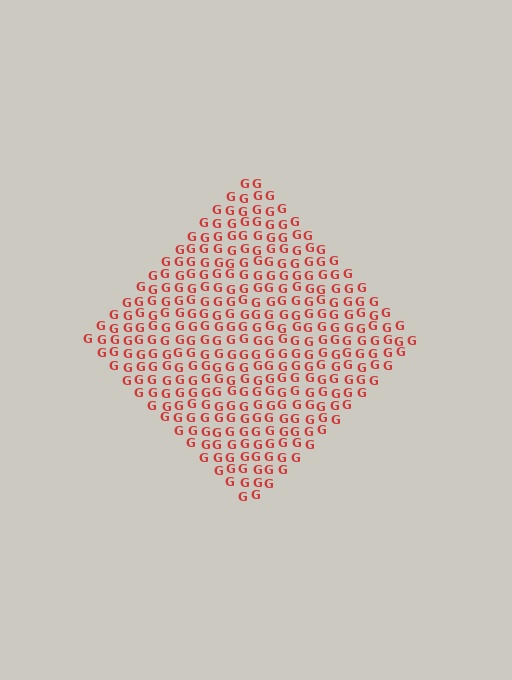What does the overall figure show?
The overall figure shows a diamond.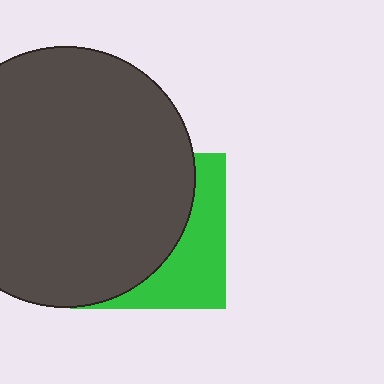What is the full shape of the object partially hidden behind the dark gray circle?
The partially hidden object is a green square.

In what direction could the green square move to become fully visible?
The green square could move right. That would shift it out from behind the dark gray circle entirely.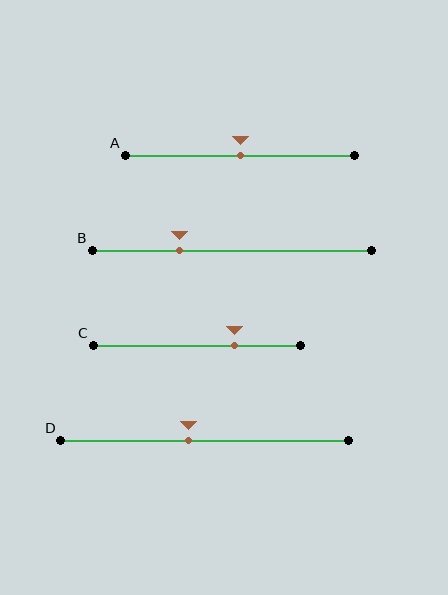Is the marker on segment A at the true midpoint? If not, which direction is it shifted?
Yes, the marker on segment A is at the true midpoint.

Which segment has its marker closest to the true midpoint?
Segment A has its marker closest to the true midpoint.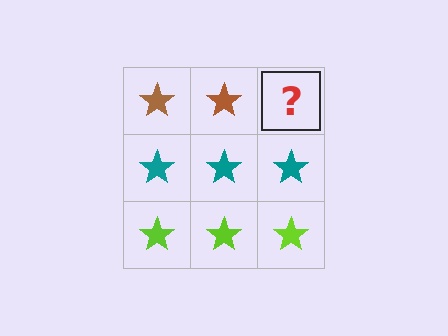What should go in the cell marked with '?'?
The missing cell should contain a brown star.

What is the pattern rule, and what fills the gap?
The rule is that each row has a consistent color. The gap should be filled with a brown star.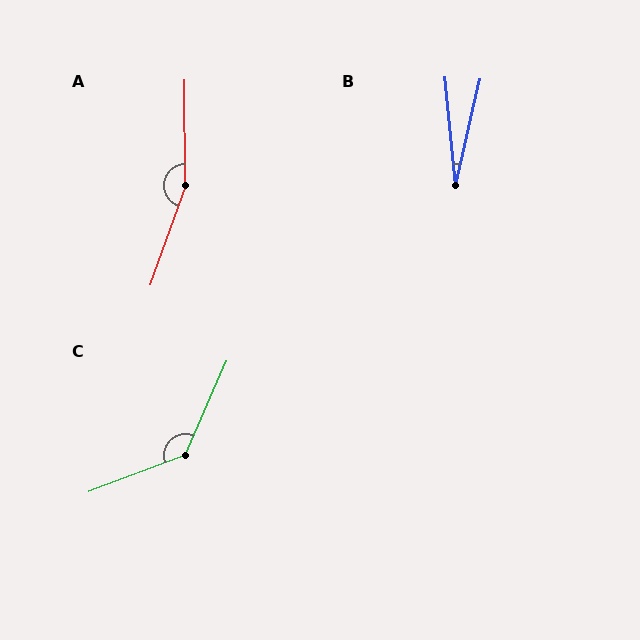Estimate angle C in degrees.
Approximately 134 degrees.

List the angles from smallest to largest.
B (18°), C (134°), A (160°).